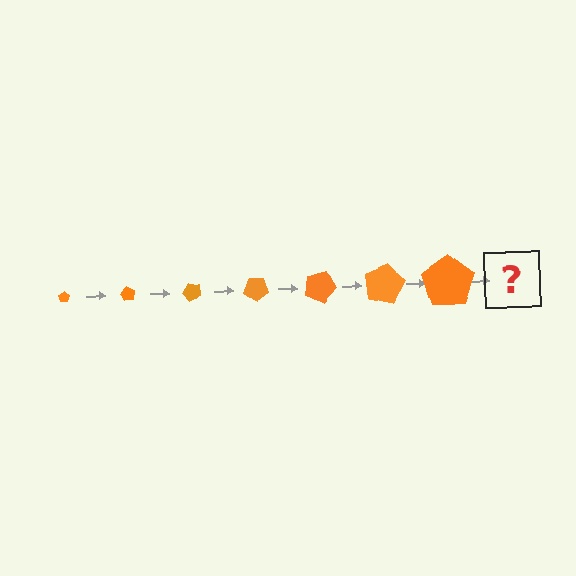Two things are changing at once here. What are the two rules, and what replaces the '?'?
The two rules are that the pentagon grows larger each step and it rotates 60 degrees each step. The '?' should be a pentagon, larger than the previous one and rotated 420 degrees from the start.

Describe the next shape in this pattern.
It should be a pentagon, larger than the previous one and rotated 420 degrees from the start.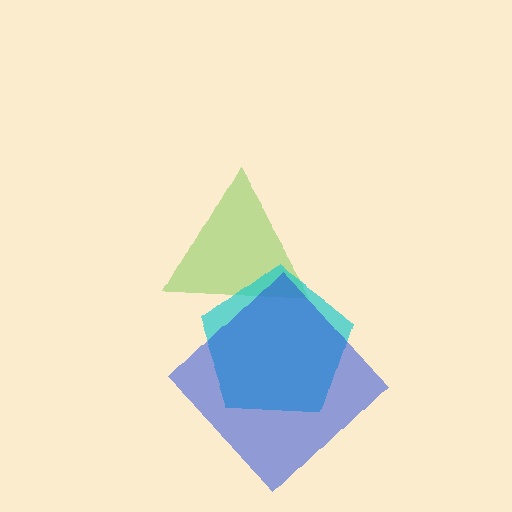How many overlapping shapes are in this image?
There are 3 overlapping shapes in the image.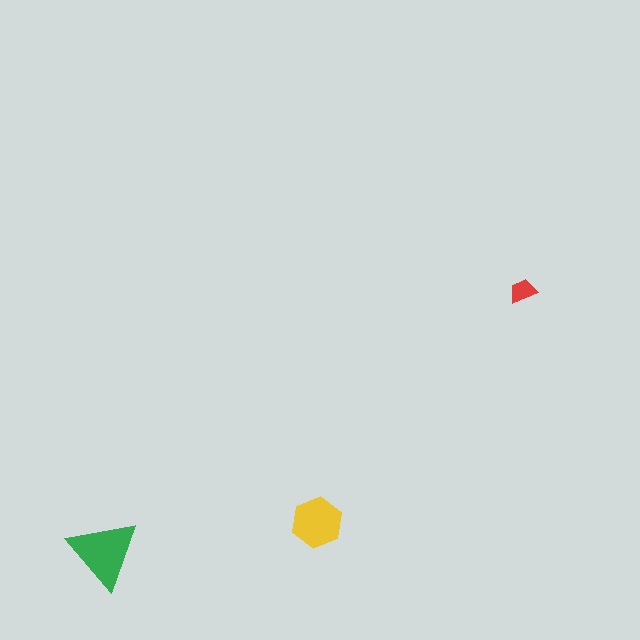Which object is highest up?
The red trapezoid is topmost.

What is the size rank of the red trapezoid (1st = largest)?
3rd.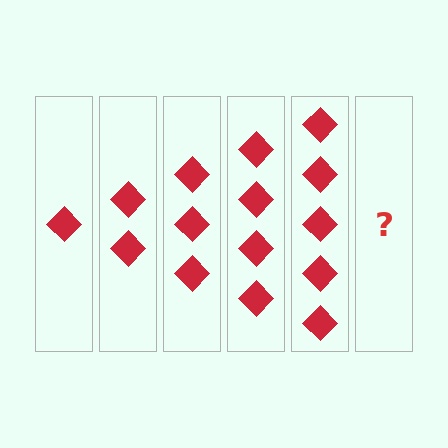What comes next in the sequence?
The next element should be 6 diamonds.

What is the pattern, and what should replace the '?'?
The pattern is that each step adds one more diamond. The '?' should be 6 diamonds.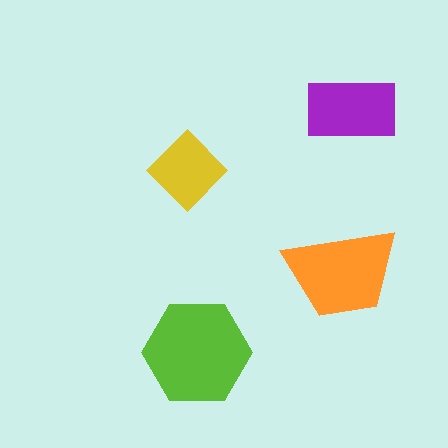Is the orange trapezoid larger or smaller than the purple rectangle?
Larger.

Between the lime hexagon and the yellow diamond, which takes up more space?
The lime hexagon.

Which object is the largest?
The lime hexagon.